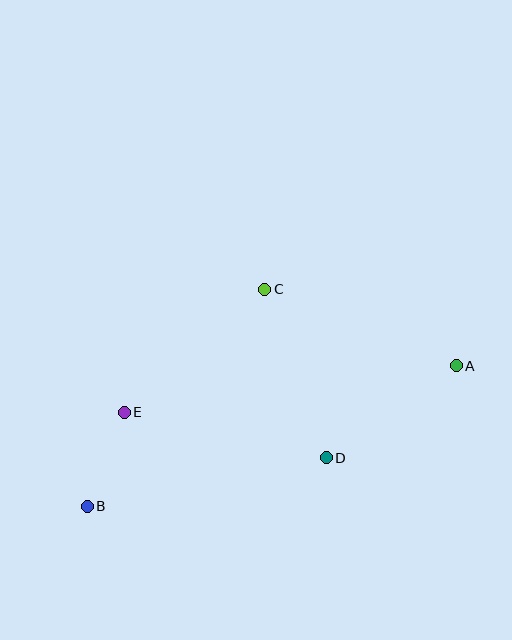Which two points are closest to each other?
Points B and E are closest to each other.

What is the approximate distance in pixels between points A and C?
The distance between A and C is approximately 206 pixels.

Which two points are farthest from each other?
Points A and B are farthest from each other.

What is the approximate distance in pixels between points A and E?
The distance between A and E is approximately 336 pixels.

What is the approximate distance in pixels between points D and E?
The distance between D and E is approximately 207 pixels.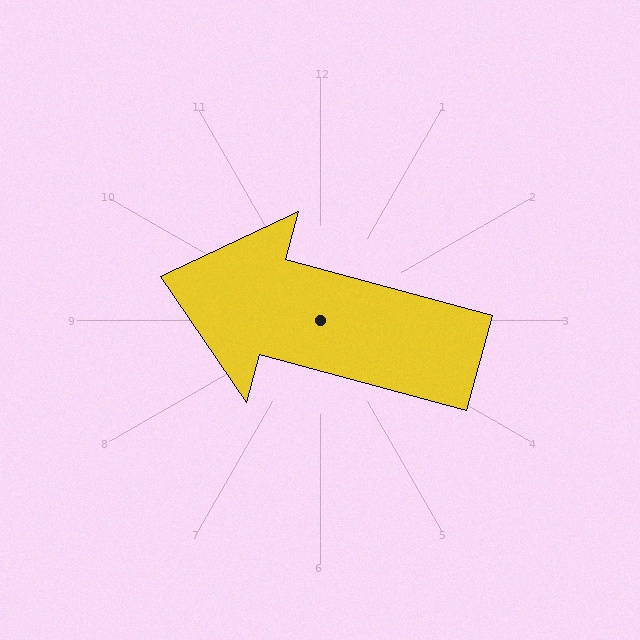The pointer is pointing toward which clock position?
Roughly 10 o'clock.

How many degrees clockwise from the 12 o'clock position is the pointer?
Approximately 285 degrees.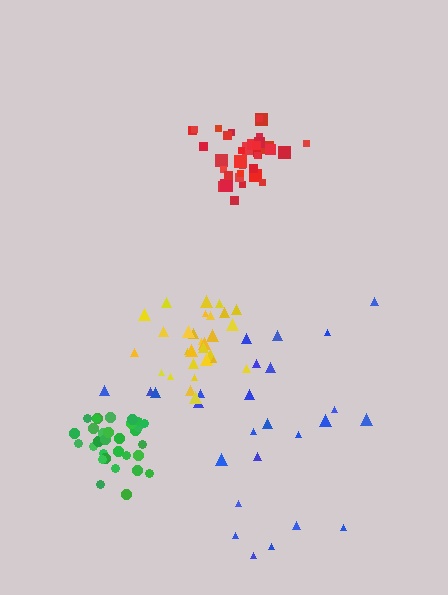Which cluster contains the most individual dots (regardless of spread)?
Red (35).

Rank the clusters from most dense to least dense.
red, green, yellow, blue.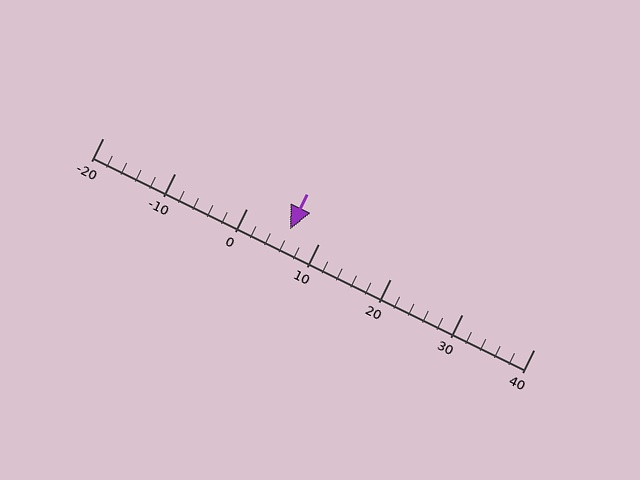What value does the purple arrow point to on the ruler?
The purple arrow points to approximately 6.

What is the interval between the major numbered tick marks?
The major tick marks are spaced 10 units apart.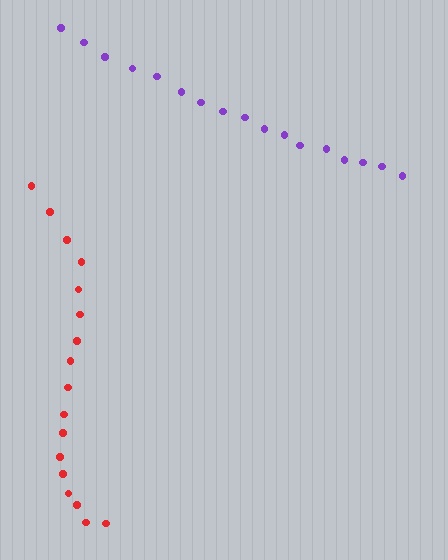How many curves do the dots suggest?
There are 2 distinct paths.